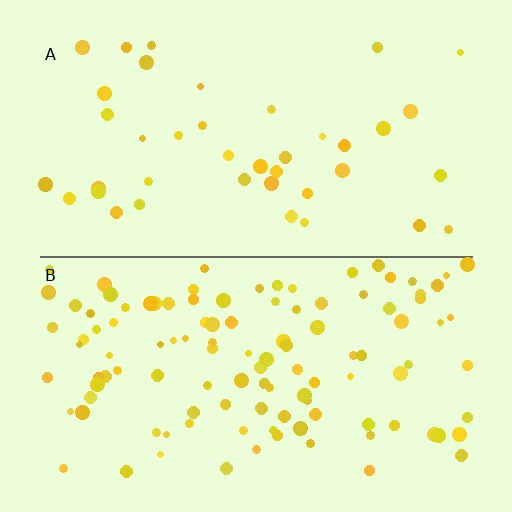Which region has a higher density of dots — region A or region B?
B (the bottom).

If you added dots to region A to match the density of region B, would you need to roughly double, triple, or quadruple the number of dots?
Approximately triple.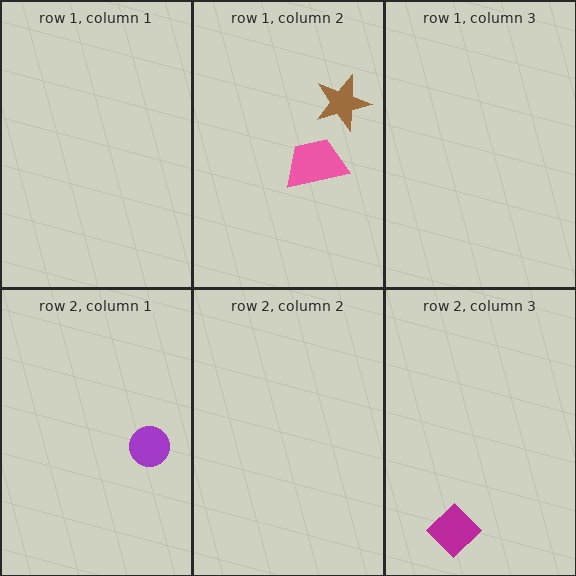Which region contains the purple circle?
The row 2, column 1 region.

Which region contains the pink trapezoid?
The row 1, column 2 region.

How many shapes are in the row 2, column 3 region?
1.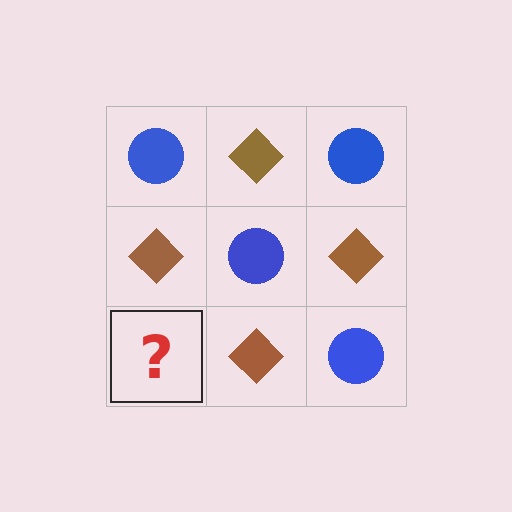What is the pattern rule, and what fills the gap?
The rule is that it alternates blue circle and brown diamond in a checkerboard pattern. The gap should be filled with a blue circle.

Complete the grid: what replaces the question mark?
The question mark should be replaced with a blue circle.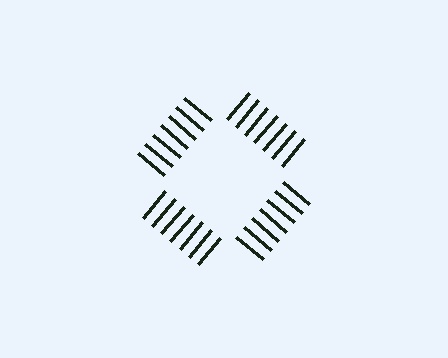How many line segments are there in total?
28 — 7 along each of the 4 edges.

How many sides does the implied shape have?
4 sides — the line-ends trace a square.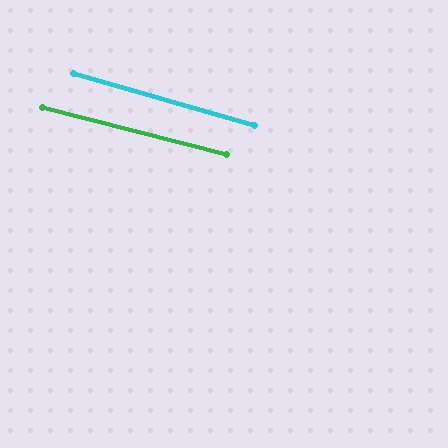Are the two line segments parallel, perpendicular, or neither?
Parallel — their directions differ by only 1.4°.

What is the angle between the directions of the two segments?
Approximately 1 degree.